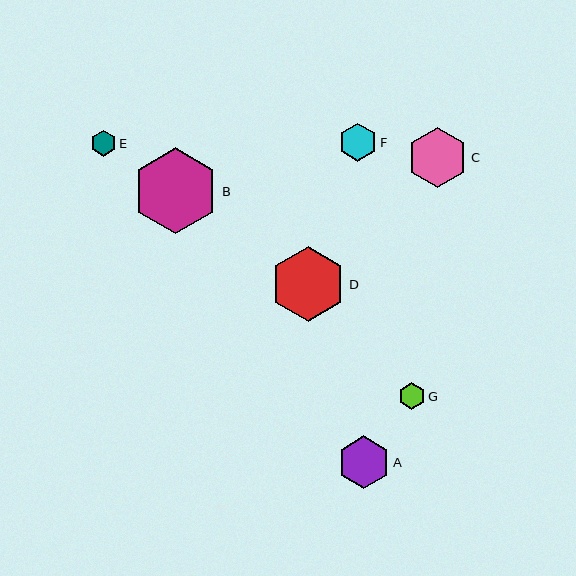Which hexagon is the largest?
Hexagon B is the largest with a size of approximately 86 pixels.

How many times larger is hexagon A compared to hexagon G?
Hexagon A is approximately 2.0 times the size of hexagon G.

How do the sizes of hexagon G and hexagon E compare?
Hexagon G and hexagon E are approximately the same size.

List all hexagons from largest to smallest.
From largest to smallest: B, D, C, A, F, G, E.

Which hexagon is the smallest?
Hexagon E is the smallest with a size of approximately 26 pixels.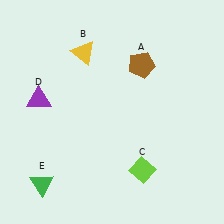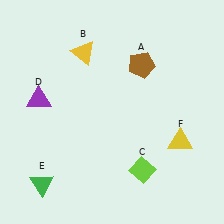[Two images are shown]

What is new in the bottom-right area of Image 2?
A yellow triangle (F) was added in the bottom-right area of Image 2.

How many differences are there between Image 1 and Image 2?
There is 1 difference between the two images.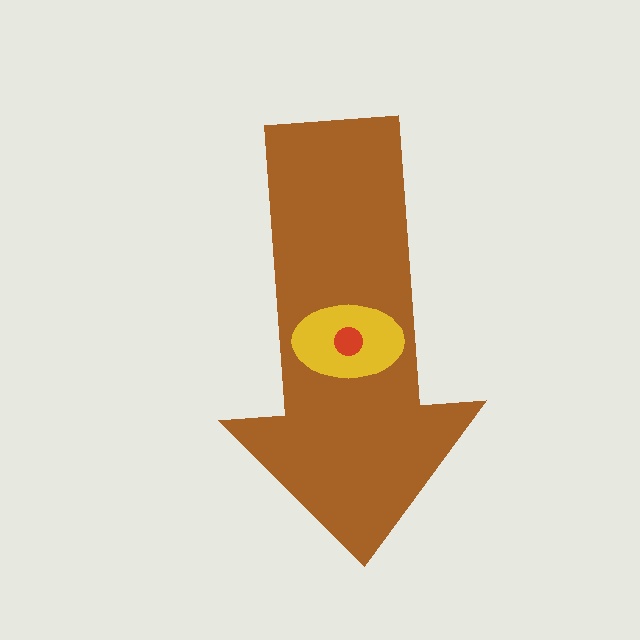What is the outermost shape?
The brown arrow.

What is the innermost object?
The red circle.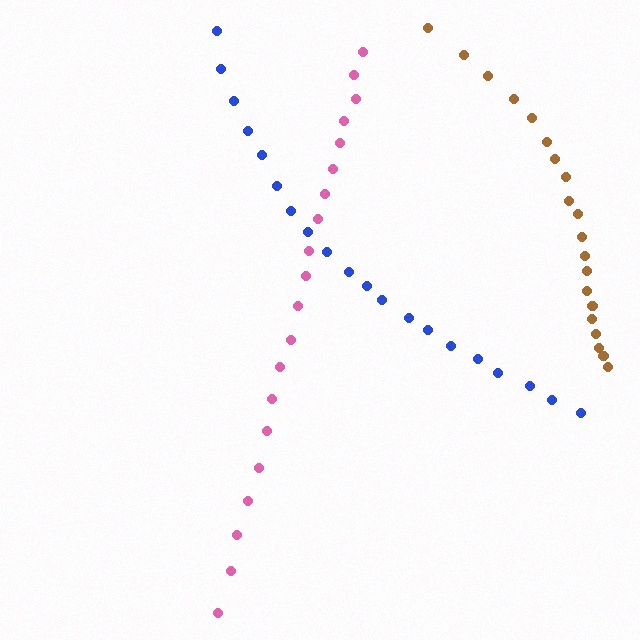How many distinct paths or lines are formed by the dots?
There are 3 distinct paths.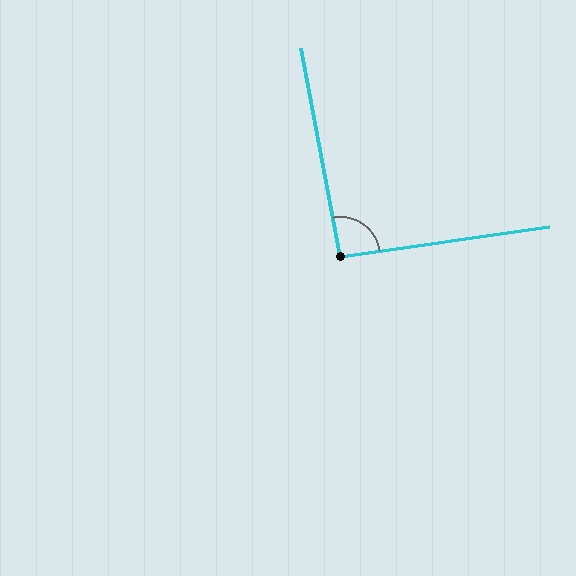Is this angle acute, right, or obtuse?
It is approximately a right angle.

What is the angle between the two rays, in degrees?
Approximately 92 degrees.